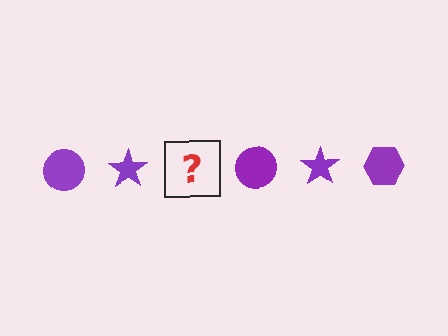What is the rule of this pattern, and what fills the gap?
The rule is that the pattern cycles through circle, star, hexagon shapes in purple. The gap should be filled with a purple hexagon.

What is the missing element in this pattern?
The missing element is a purple hexagon.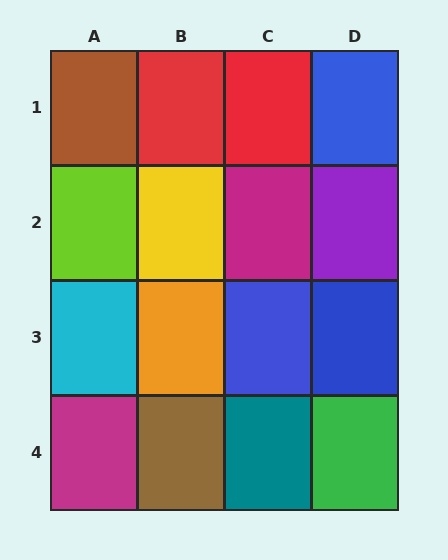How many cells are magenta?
2 cells are magenta.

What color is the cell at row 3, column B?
Orange.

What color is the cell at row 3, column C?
Blue.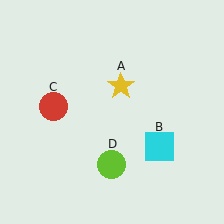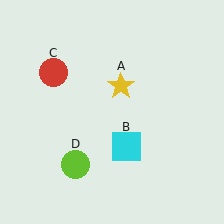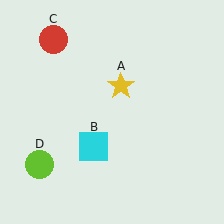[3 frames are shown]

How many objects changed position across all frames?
3 objects changed position: cyan square (object B), red circle (object C), lime circle (object D).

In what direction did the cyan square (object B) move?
The cyan square (object B) moved left.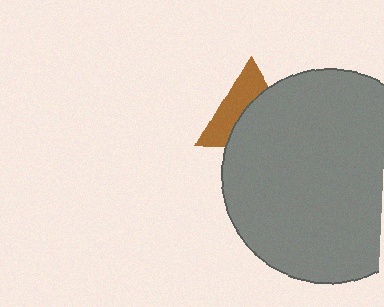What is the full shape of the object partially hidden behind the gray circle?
The partially hidden object is a brown triangle.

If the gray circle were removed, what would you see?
You would see the complete brown triangle.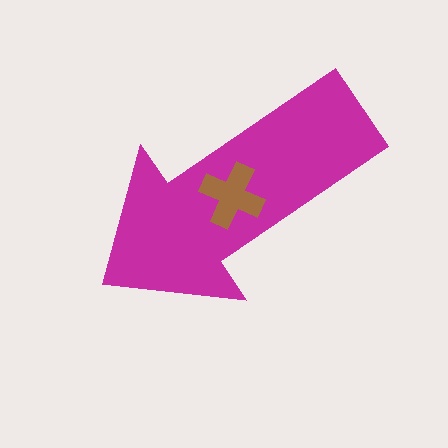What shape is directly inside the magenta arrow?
The brown cross.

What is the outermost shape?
The magenta arrow.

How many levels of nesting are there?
2.